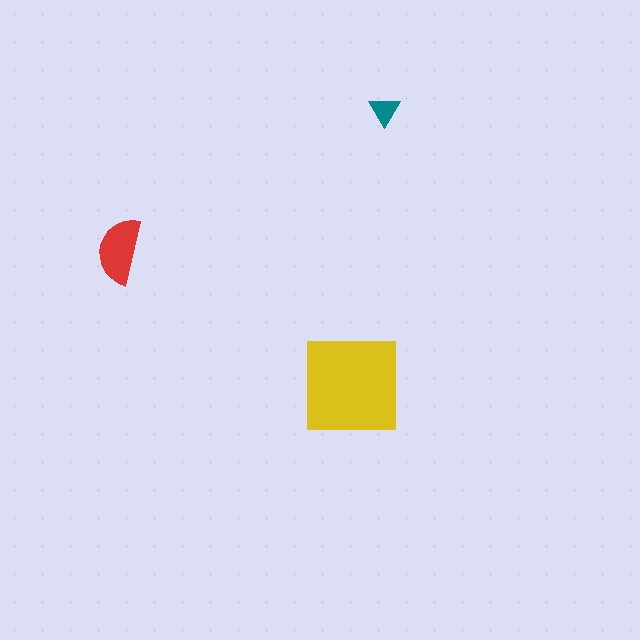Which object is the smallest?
The teal triangle.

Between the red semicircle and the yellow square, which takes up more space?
The yellow square.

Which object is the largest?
The yellow square.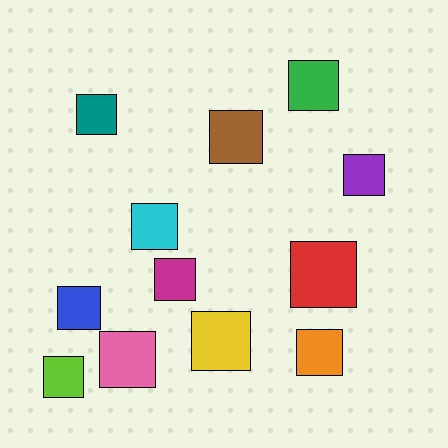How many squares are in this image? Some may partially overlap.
There are 12 squares.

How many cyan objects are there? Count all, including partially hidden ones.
There is 1 cyan object.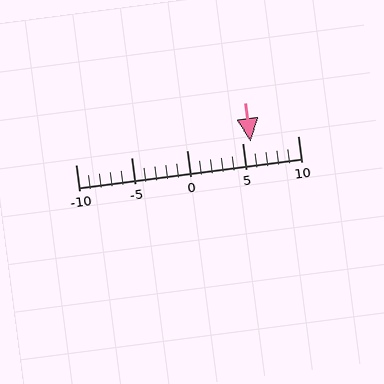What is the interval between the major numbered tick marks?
The major tick marks are spaced 5 units apart.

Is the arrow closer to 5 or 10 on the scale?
The arrow is closer to 5.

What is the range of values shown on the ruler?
The ruler shows values from -10 to 10.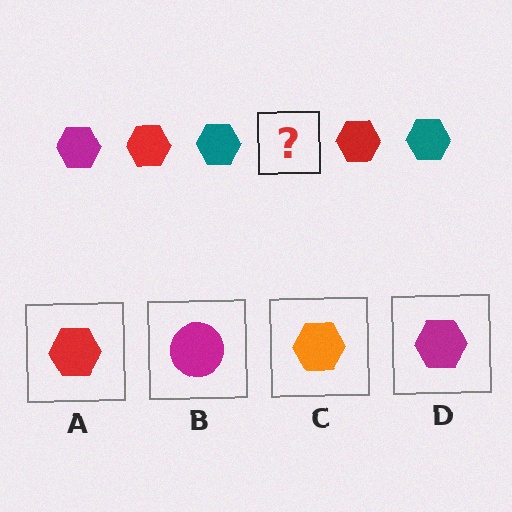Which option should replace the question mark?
Option D.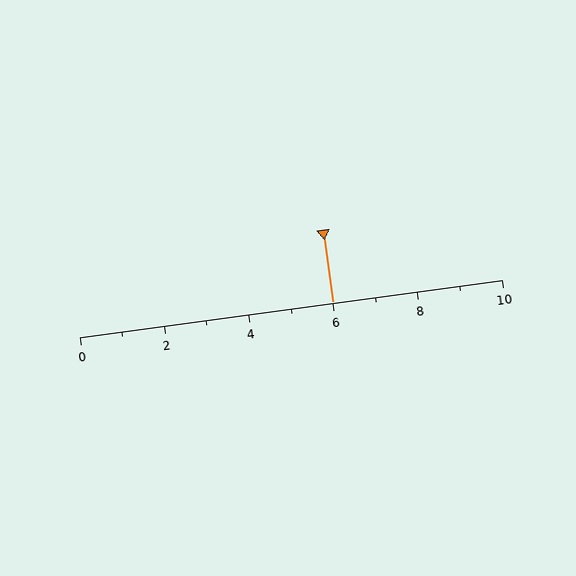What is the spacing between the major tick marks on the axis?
The major ticks are spaced 2 apart.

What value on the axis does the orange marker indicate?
The marker indicates approximately 6.